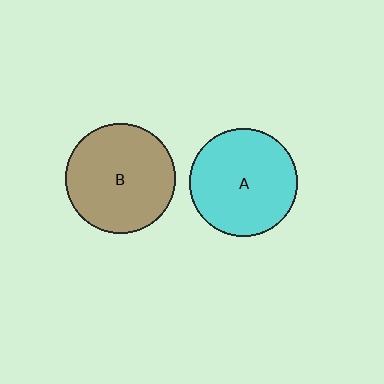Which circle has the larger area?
Circle B (brown).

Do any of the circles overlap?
No, none of the circles overlap.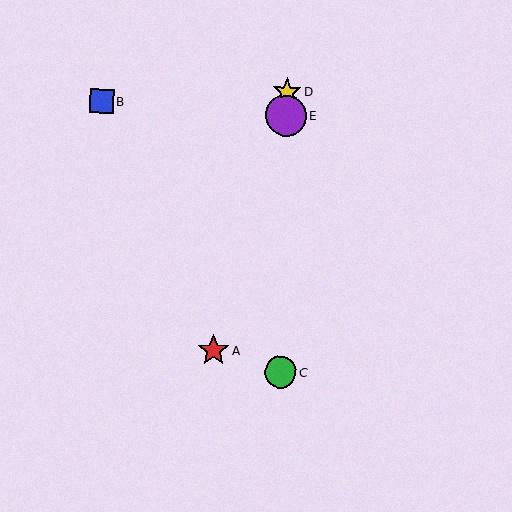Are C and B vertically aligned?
No, C is at x≈280 and B is at x≈101.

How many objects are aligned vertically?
3 objects (C, D, E) are aligned vertically.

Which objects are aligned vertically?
Objects C, D, E are aligned vertically.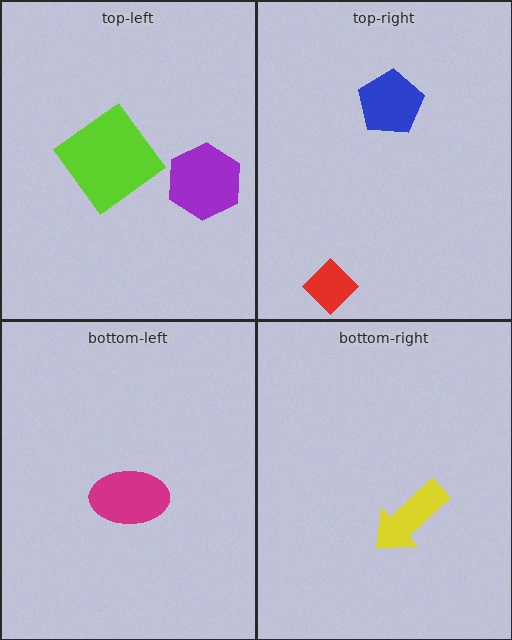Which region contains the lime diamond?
The top-left region.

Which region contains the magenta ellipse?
The bottom-left region.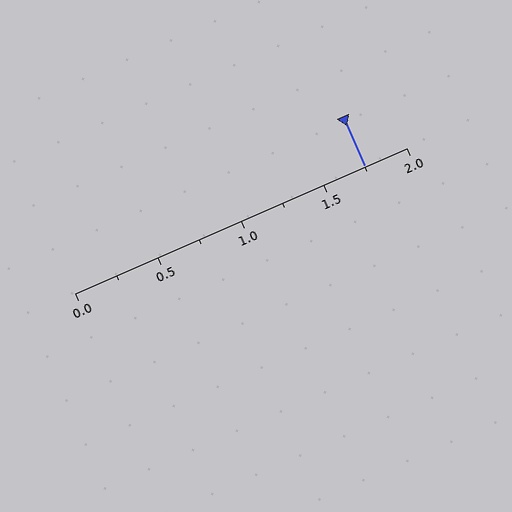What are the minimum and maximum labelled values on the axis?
The axis runs from 0.0 to 2.0.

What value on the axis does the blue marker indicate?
The marker indicates approximately 1.75.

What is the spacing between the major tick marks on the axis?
The major ticks are spaced 0.5 apart.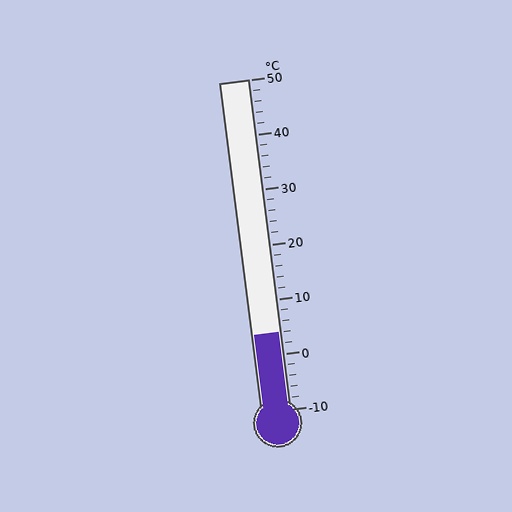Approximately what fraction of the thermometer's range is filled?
The thermometer is filled to approximately 25% of its range.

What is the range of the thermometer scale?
The thermometer scale ranges from -10°C to 50°C.